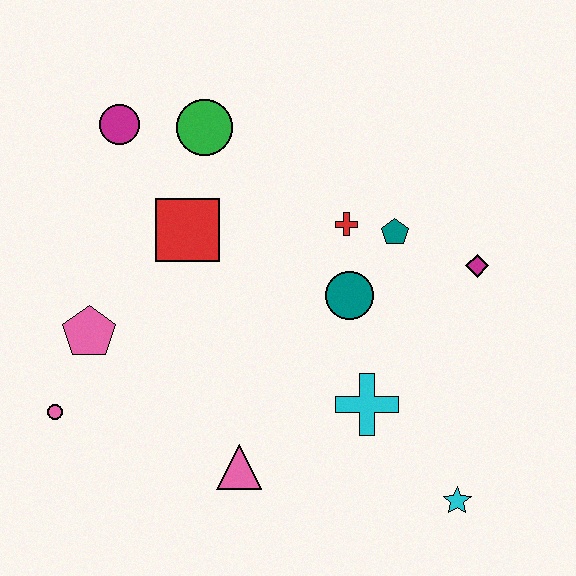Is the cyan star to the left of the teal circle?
No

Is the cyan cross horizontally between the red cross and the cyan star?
Yes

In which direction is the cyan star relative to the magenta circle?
The cyan star is below the magenta circle.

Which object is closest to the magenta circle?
The green circle is closest to the magenta circle.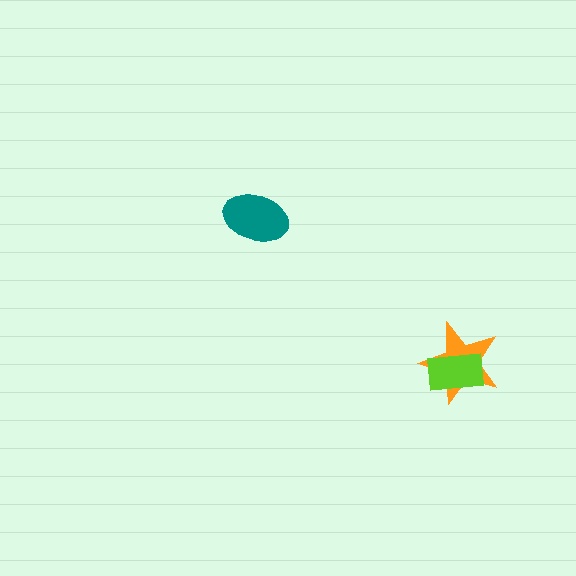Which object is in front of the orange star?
The lime rectangle is in front of the orange star.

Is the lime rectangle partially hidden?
No, no other shape covers it.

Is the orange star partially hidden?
Yes, it is partially covered by another shape.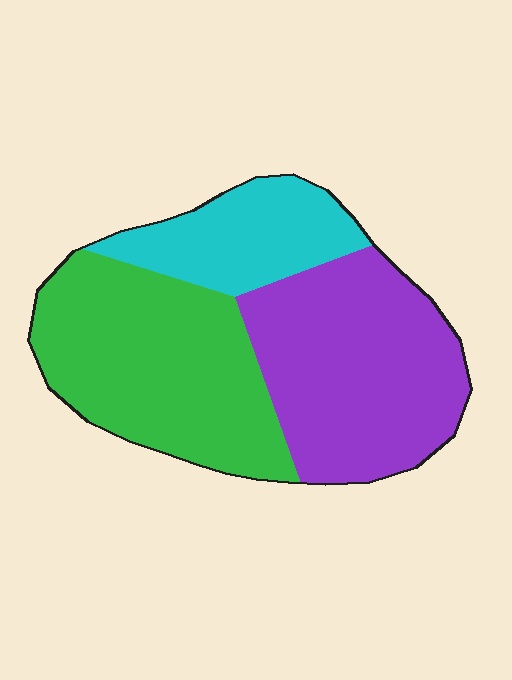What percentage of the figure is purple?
Purple covers around 40% of the figure.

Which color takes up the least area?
Cyan, at roughly 20%.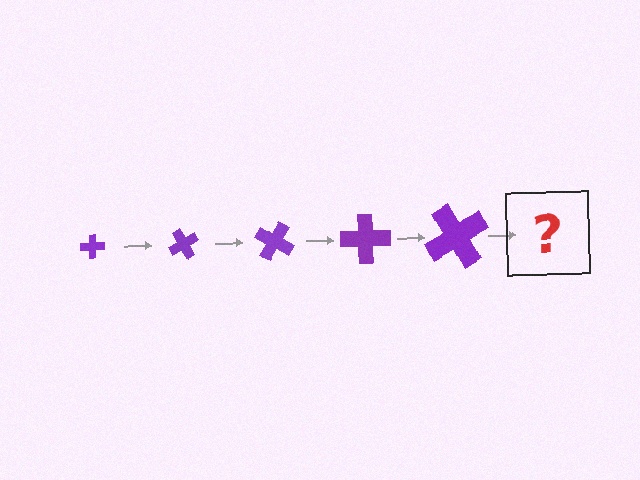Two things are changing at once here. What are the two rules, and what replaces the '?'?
The two rules are that the cross grows larger each step and it rotates 60 degrees each step. The '?' should be a cross, larger than the previous one and rotated 300 degrees from the start.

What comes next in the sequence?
The next element should be a cross, larger than the previous one and rotated 300 degrees from the start.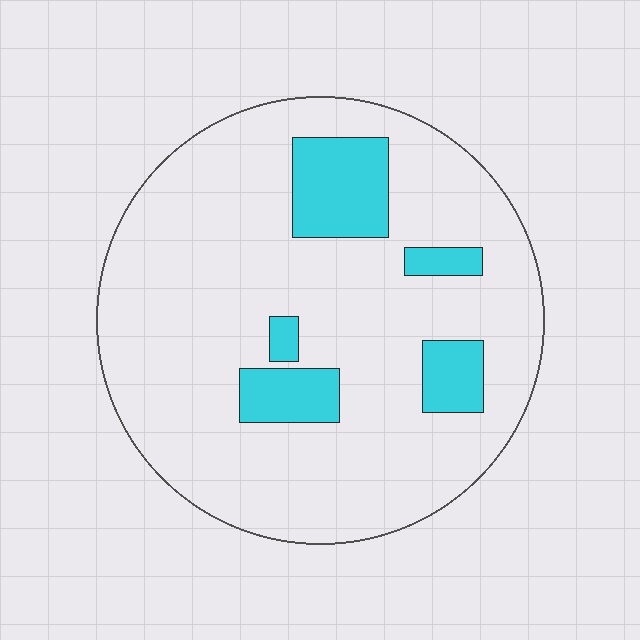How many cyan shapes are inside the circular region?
5.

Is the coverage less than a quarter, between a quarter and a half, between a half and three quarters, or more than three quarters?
Less than a quarter.